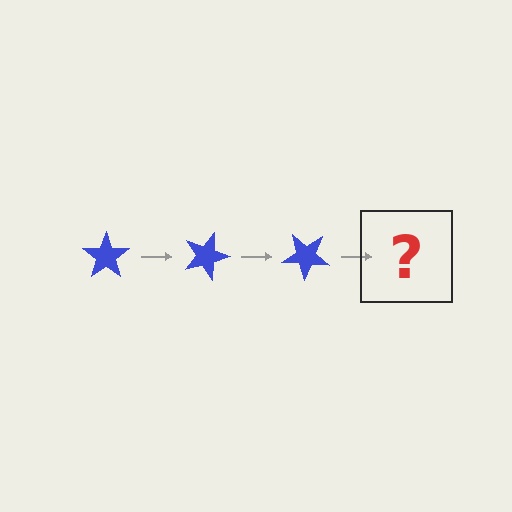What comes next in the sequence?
The next element should be a blue star rotated 60 degrees.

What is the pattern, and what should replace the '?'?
The pattern is that the star rotates 20 degrees each step. The '?' should be a blue star rotated 60 degrees.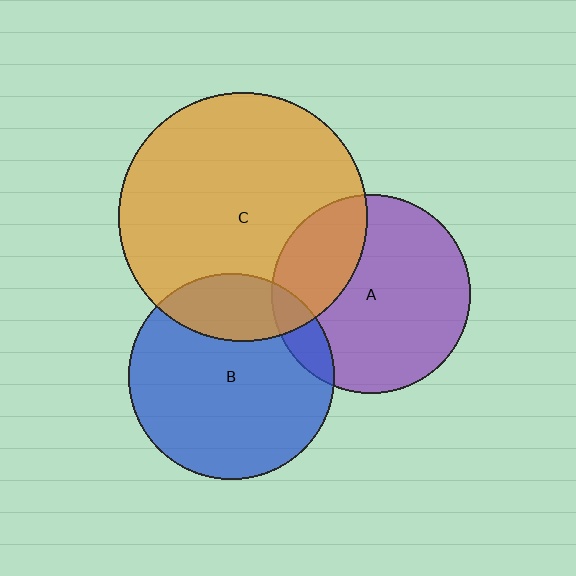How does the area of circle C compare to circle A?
Approximately 1.6 times.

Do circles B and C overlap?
Yes.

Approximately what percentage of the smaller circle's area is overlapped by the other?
Approximately 20%.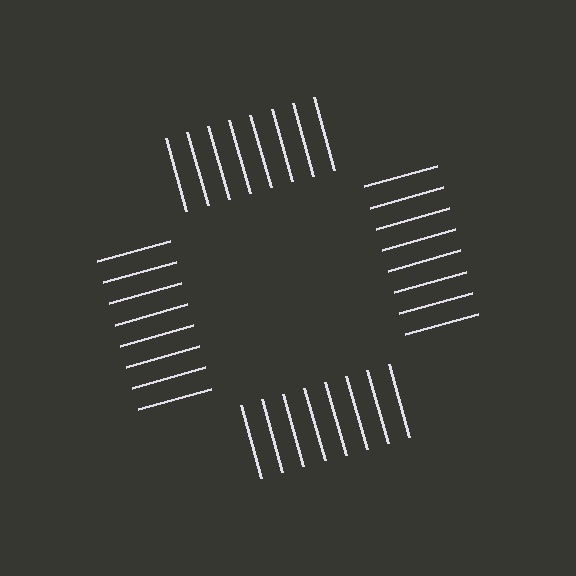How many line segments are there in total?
32 — 8 along each of the 4 edges.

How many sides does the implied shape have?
4 sides — the line-ends trace a square.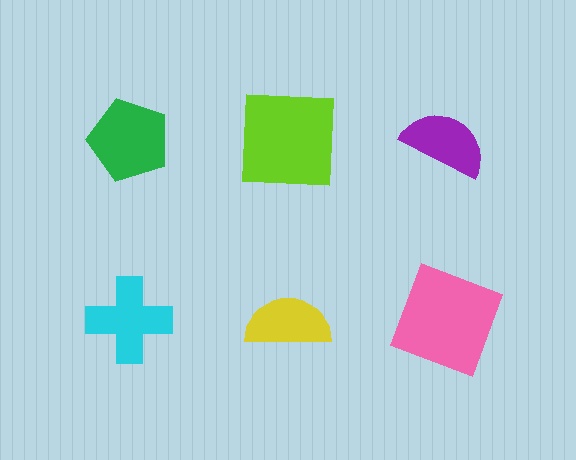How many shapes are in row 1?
3 shapes.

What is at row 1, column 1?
A green pentagon.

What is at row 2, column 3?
A pink square.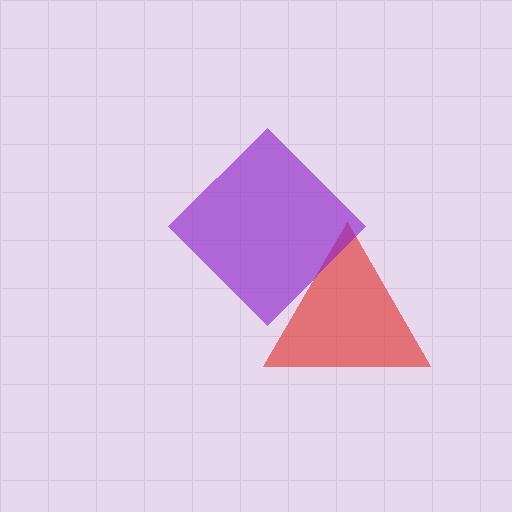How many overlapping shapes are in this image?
There are 2 overlapping shapes in the image.